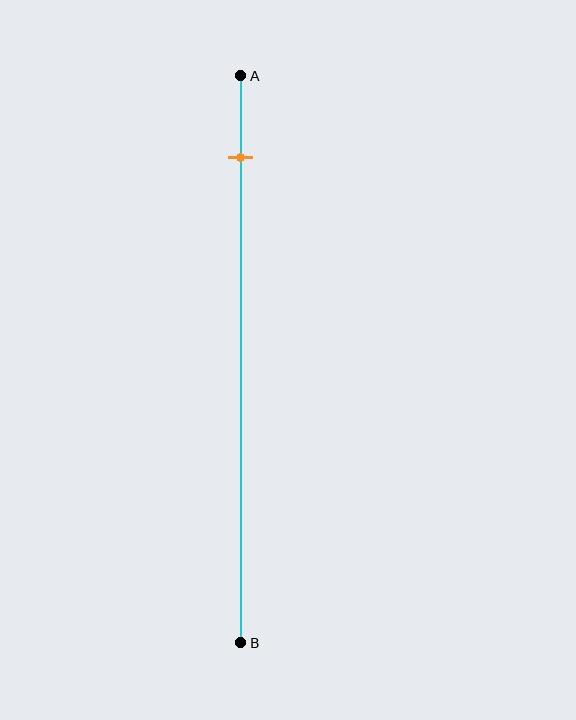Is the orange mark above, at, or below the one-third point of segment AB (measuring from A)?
The orange mark is above the one-third point of segment AB.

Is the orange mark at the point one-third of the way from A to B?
No, the mark is at about 15% from A, not at the 33% one-third point.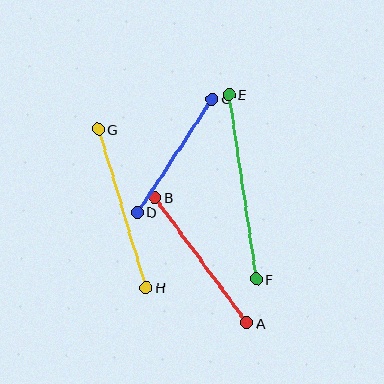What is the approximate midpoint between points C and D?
The midpoint is at approximately (175, 156) pixels.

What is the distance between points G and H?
The distance is approximately 165 pixels.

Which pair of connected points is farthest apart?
Points E and F are farthest apart.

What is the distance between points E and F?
The distance is approximately 187 pixels.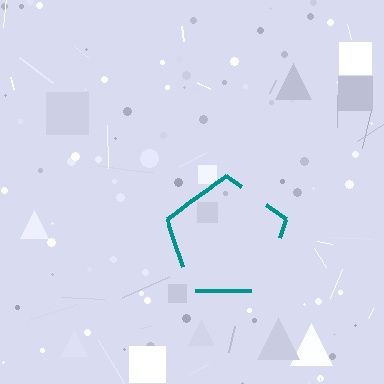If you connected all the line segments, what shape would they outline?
They would outline a pentagon.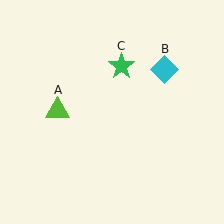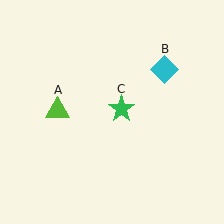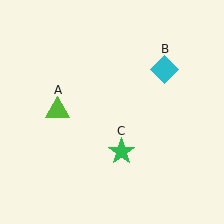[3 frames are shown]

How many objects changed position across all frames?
1 object changed position: green star (object C).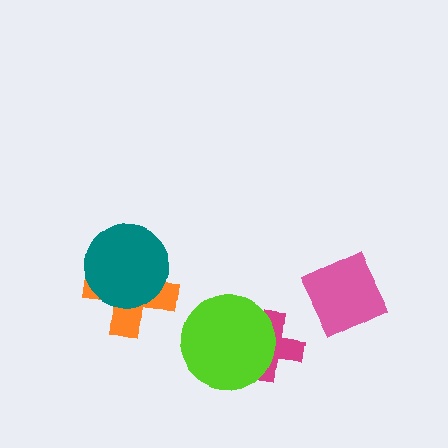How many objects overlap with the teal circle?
1 object overlaps with the teal circle.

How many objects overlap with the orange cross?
1 object overlaps with the orange cross.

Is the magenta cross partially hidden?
Yes, it is partially covered by another shape.